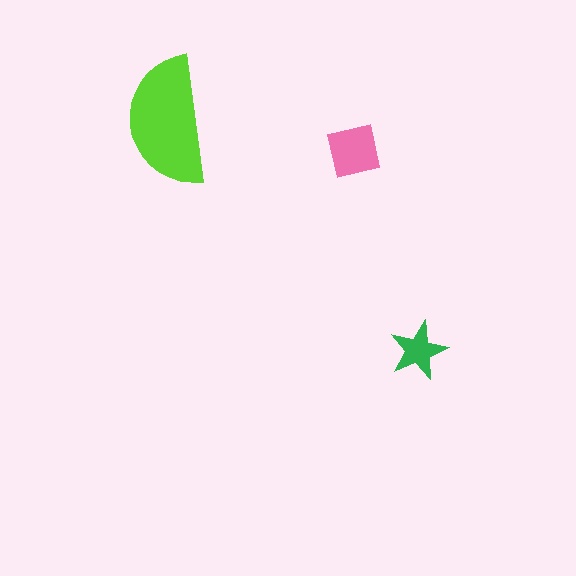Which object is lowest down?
The green star is bottommost.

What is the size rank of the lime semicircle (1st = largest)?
1st.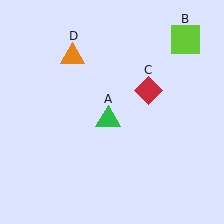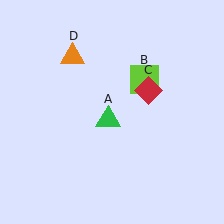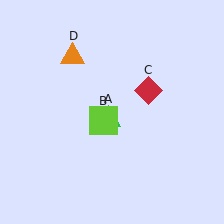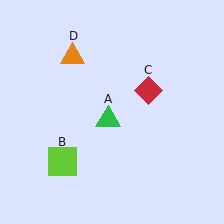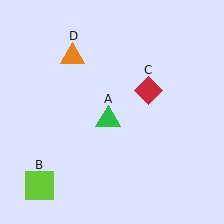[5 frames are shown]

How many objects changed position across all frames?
1 object changed position: lime square (object B).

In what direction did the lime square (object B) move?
The lime square (object B) moved down and to the left.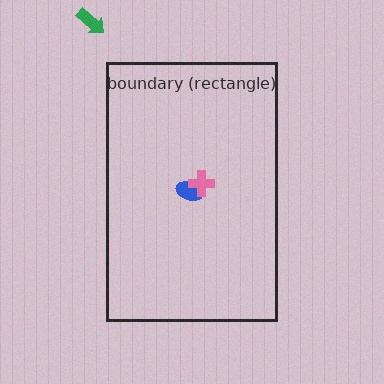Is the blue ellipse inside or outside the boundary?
Inside.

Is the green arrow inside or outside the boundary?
Outside.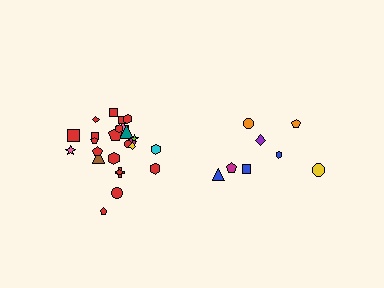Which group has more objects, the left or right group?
The left group.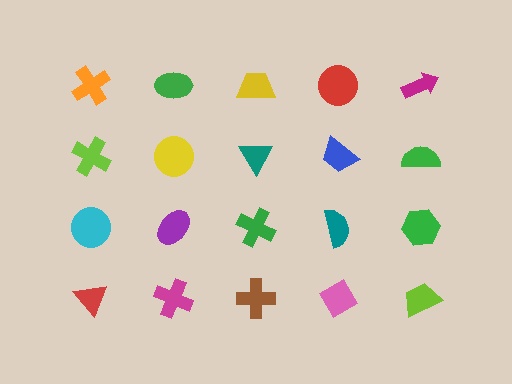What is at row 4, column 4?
A pink diamond.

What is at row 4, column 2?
A magenta cross.